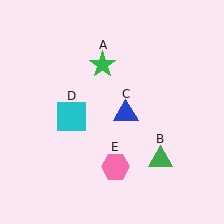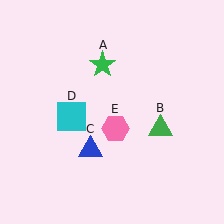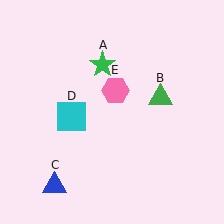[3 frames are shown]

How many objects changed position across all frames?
3 objects changed position: green triangle (object B), blue triangle (object C), pink hexagon (object E).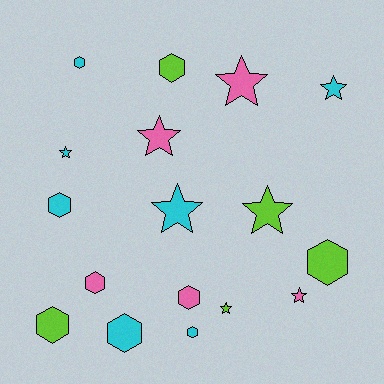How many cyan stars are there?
There are 3 cyan stars.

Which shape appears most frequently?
Hexagon, with 9 objects.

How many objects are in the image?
There are 17 objects.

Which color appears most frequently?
Cyan, with 7 objects.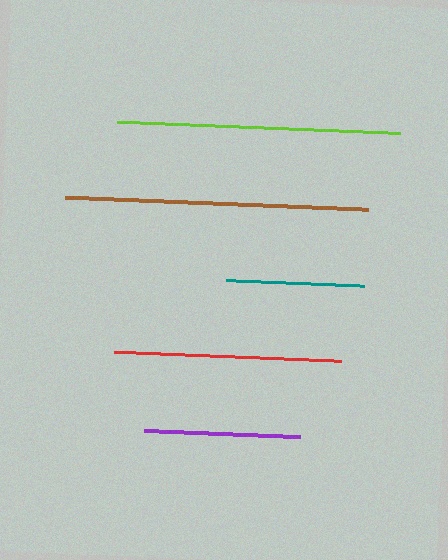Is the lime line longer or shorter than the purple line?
The lime line is longer than the purple line.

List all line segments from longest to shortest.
From longest to shortest: brown, lime, red, purple, teal.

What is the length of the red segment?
The red segment is approximately 227 pixels long.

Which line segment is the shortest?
The teal line is the shortest at approximately 138 pixels.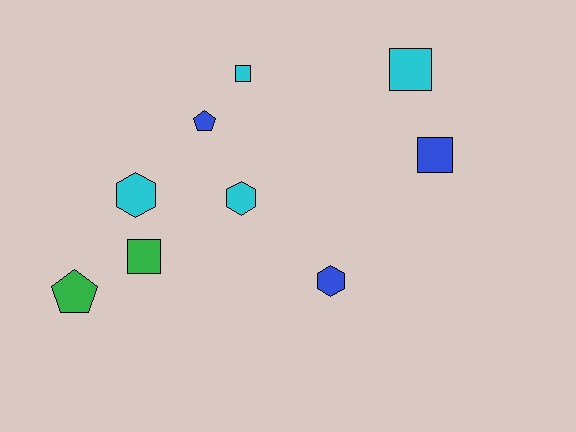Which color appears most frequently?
Cyan, with 4 objects.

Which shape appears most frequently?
Square, with 4 objects.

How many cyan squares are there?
There are 2 cyan squares.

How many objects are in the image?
There are 9 objects.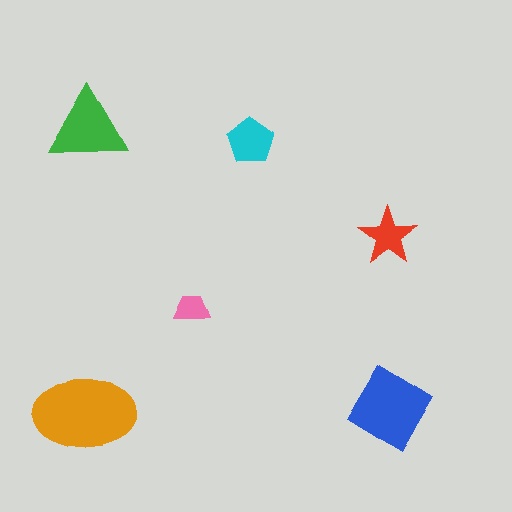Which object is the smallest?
The pink trapezoid.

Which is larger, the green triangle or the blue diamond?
The blue diamond.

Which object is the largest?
The orange ellipse.